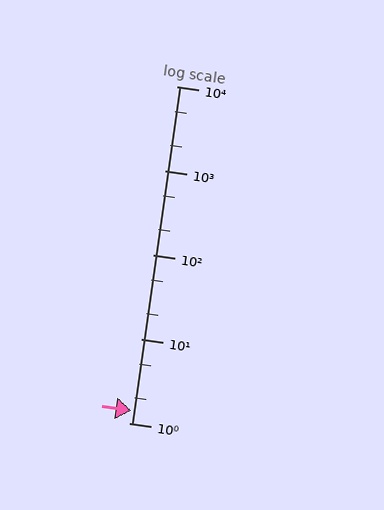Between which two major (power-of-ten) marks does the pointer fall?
The pointer is between 1 and 10.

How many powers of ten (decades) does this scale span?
The scale spans 4 decades, from 1 to 10000.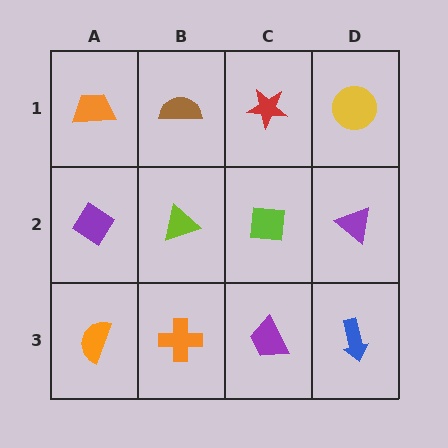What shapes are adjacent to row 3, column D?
A purple triangle (row 2, column D), a purple trapezoid (row 3, column C).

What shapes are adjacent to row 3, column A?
A purple diamond (row 2, column A), an orange cross (row 3, column B).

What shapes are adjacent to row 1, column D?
A purple triangle (row 2, column D), a red star (row 1, column C).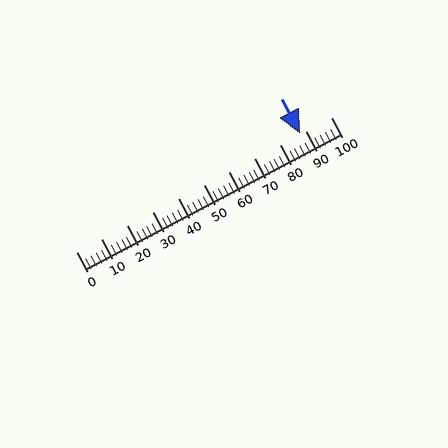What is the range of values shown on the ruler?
The ruler shows values from 0 to 100.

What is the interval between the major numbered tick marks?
The major tick marks are spaced 10 units apart.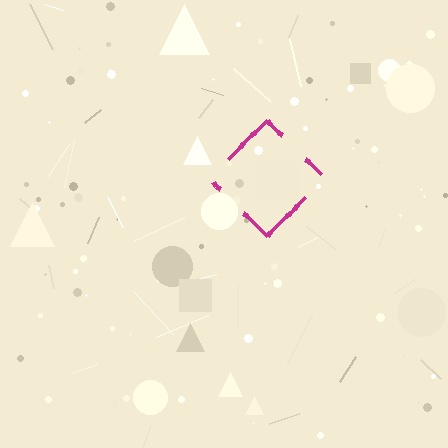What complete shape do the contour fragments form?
The contour fragments form a diamond.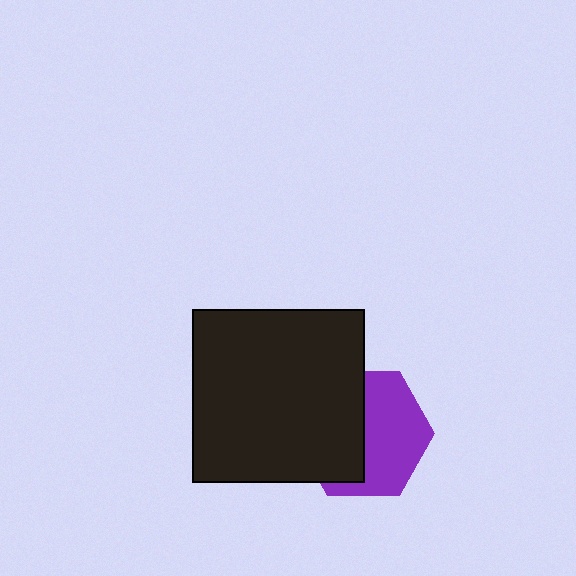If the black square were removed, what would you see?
You would see the complete purple hexagon.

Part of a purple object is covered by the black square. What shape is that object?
It is a hexagon.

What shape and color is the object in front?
The object in front is a black square.